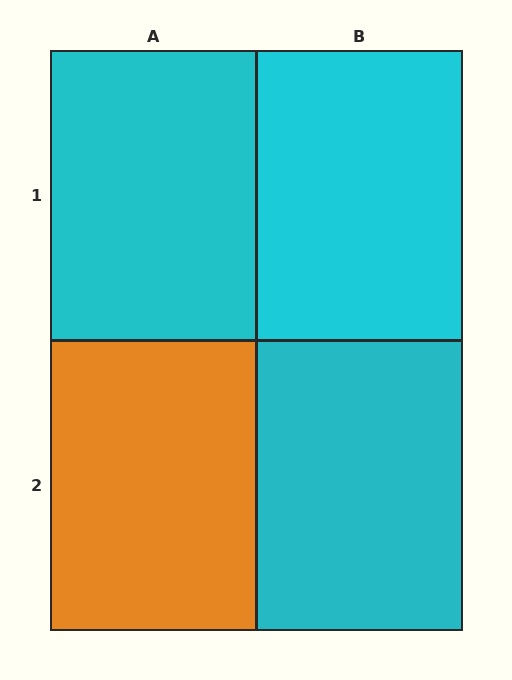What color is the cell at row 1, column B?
Cyan.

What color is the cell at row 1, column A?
Cyan.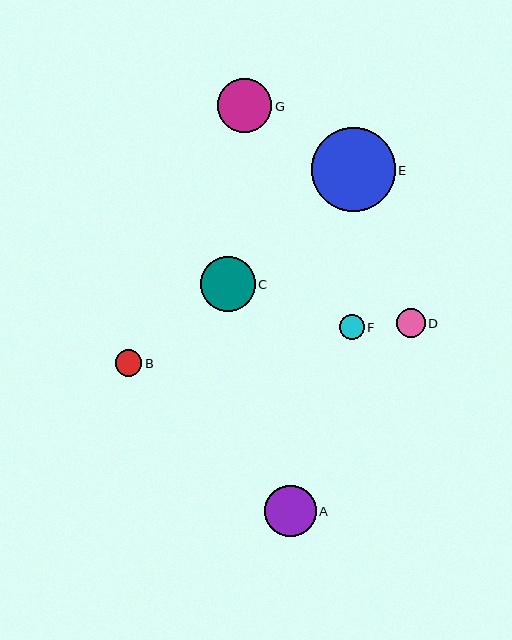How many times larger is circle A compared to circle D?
Circle A is approximately 1.8 times the size of circle D.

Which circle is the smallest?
Circle F is the smallest with a size of approximately 25 pixels.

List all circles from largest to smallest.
From largest to smallest: E, C, G, A, D, B, F.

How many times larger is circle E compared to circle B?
Circle E is approximately 3.1 times the size of circle B.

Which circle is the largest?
Circle E is the largest with a size of approximately 84 pixels.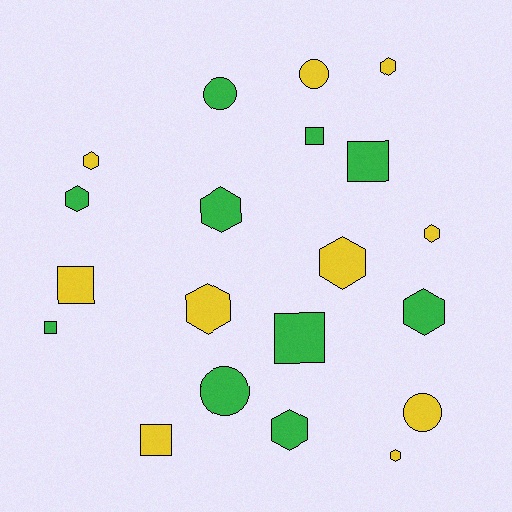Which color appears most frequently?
Green, with 10 objects.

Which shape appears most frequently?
Hexagon, with 10 objects.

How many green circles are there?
There are 2 green circles.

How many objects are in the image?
There are 20 objects.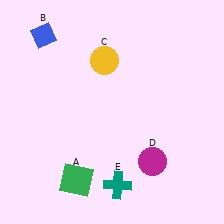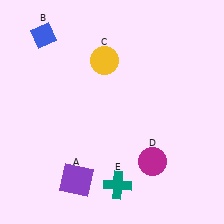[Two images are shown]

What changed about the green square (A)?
In Image 1, A is green. In Image 2, it changed to purple.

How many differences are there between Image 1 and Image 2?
There is 1 difference between the two images.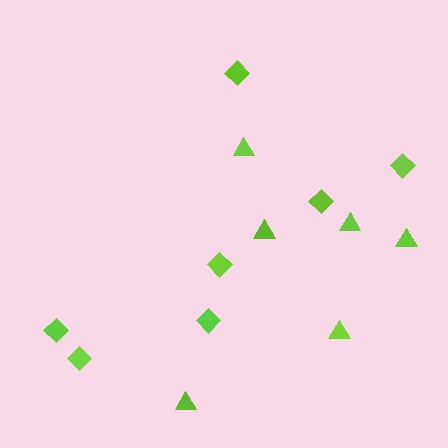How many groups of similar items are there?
There are 2 groups: one group of triangles (6) and one group of diamonds (7).